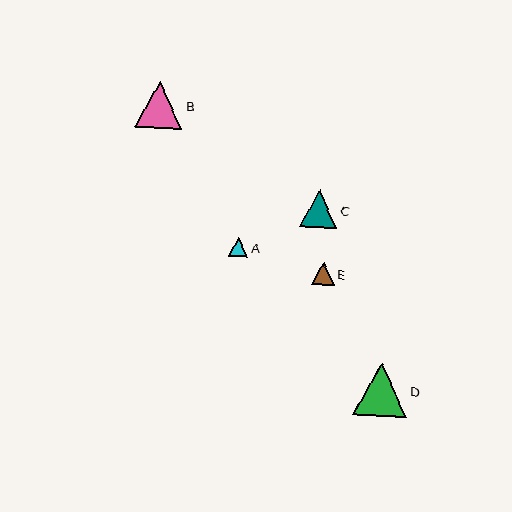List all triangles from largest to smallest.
From largest to smallest: D, B, C, E, A.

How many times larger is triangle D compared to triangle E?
Triangle D is approximately 2.4 times the size of triangle E.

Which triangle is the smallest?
Triangle A is the smallest with a size of approximately 19 pixels.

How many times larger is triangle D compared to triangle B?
Triangle D is approximately 1.1 times the size of triangle B.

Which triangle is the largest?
Triangle D is the largest with a size of approximately 54 pixels.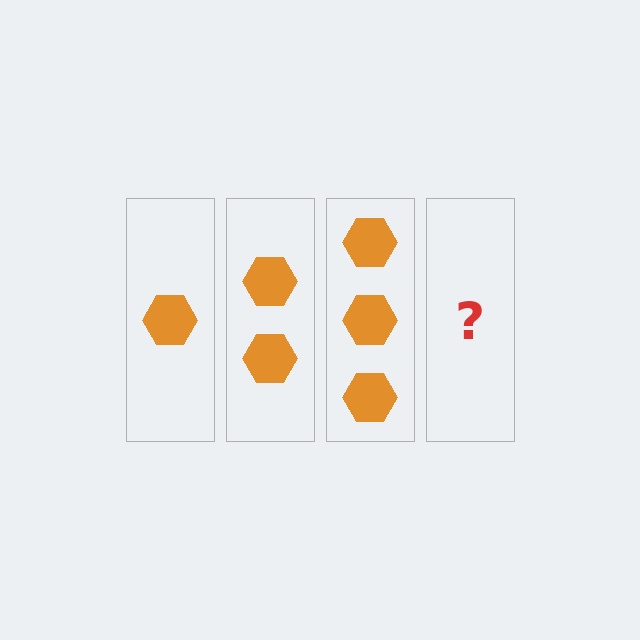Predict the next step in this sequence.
The next step is 4 hexagons.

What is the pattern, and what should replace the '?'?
The pattern is that each step adds one more hexagon. The '?' should be 4 hexagons.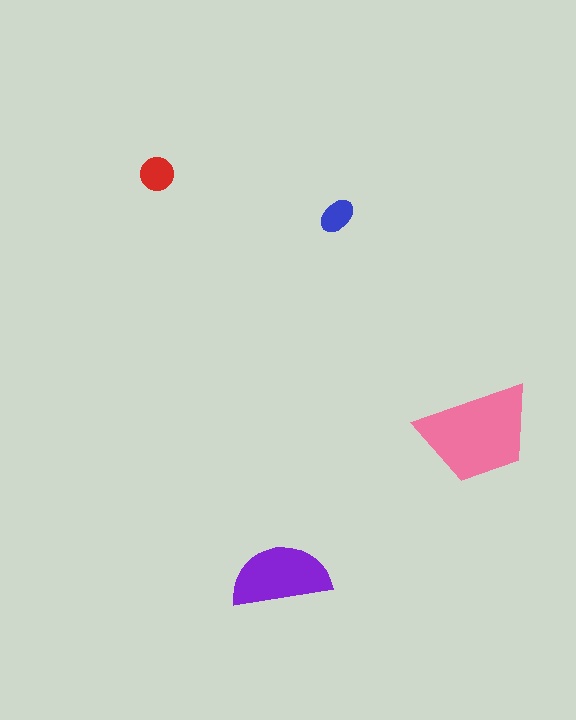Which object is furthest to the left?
The red circle is leftmost.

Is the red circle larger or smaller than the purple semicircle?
Smaller.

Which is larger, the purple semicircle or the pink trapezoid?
The pink trapezoid.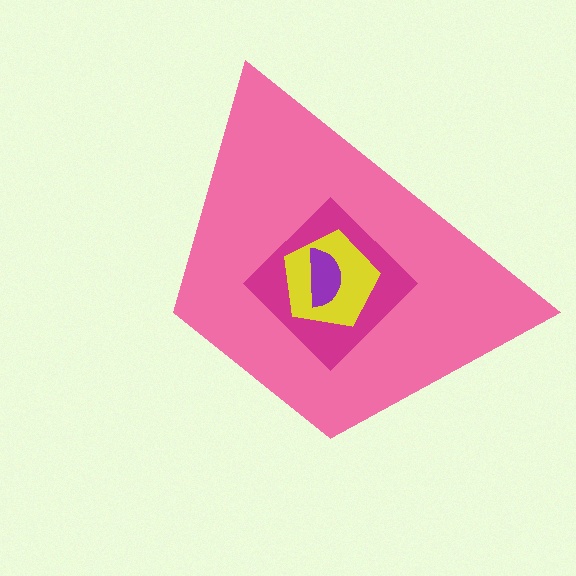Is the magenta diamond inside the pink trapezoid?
Yes.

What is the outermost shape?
The pink trapezoid.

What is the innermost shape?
The purple semicircle.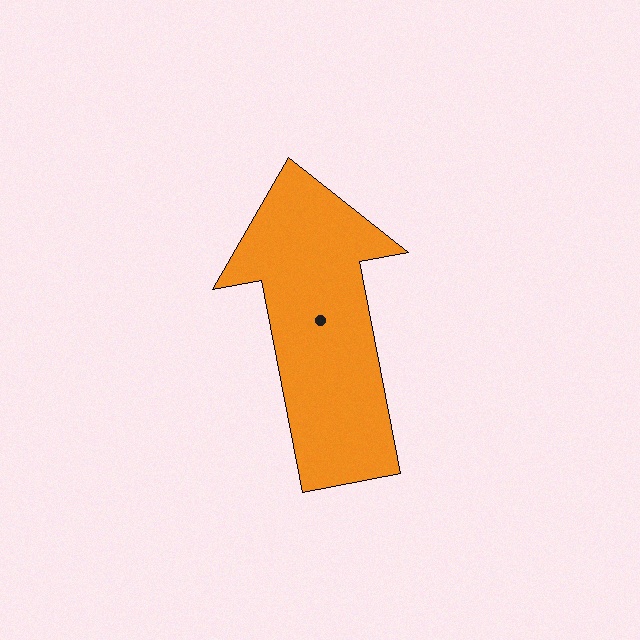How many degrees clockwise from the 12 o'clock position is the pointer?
Approximately 349 degrees.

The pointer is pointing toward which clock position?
Roughly 12 o'clock.